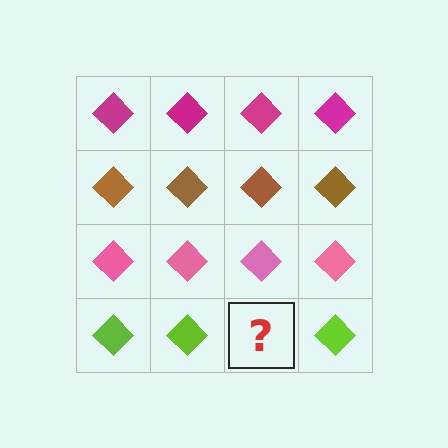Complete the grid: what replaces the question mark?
The question mark should be replaced with a lime diamond.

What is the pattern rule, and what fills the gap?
The rule is that each row has a consistent color. The gap should be filled with a lime diamond.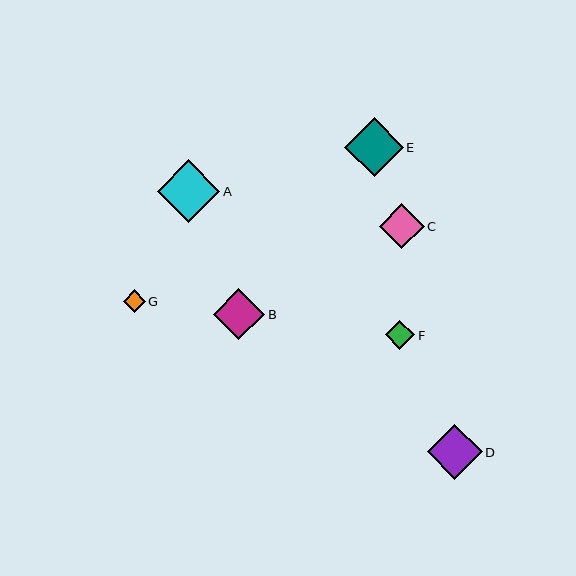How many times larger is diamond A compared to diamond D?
Diamond A is approximately 1.1 times the size of diamond D.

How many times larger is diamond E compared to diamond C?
Diamond E is approximately 1.3 times the size of diamond C.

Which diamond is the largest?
Diamond A is the largest with a size of approximately 62 pixels.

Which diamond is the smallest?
Diamond G is the smallest with a size of approximately 22 pixels.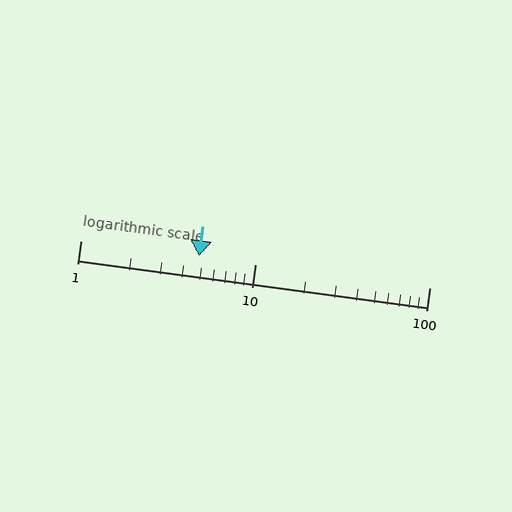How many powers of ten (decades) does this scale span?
The scale spans 2 decades, from 1 to 100.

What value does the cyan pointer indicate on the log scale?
The pointer indicates approximately 4.8.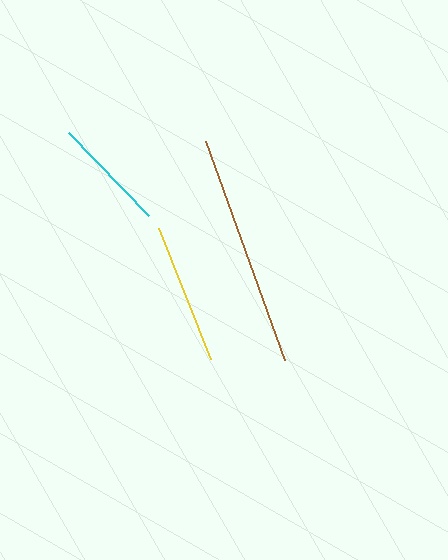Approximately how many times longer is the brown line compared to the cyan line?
The brown line is approximately 2.0 times the length of the cyan line.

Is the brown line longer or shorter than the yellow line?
The brown line is longer than the yellow line.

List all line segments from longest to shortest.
From longest to shortest: brown, yellow, cyan.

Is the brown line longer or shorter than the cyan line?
The brown line is longer than the cyan line.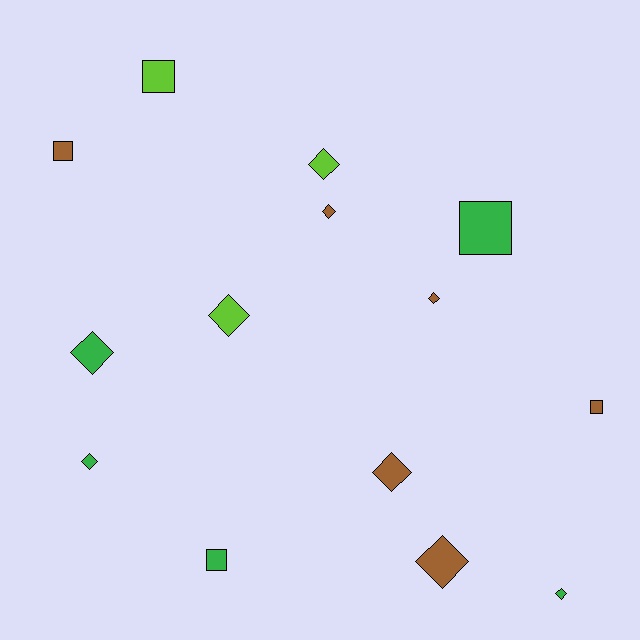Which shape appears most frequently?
Diamond, with 9 objects.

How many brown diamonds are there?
There are 4 brown diamonds.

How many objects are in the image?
There are 14 objects.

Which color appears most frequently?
Brown, with 6 objects.